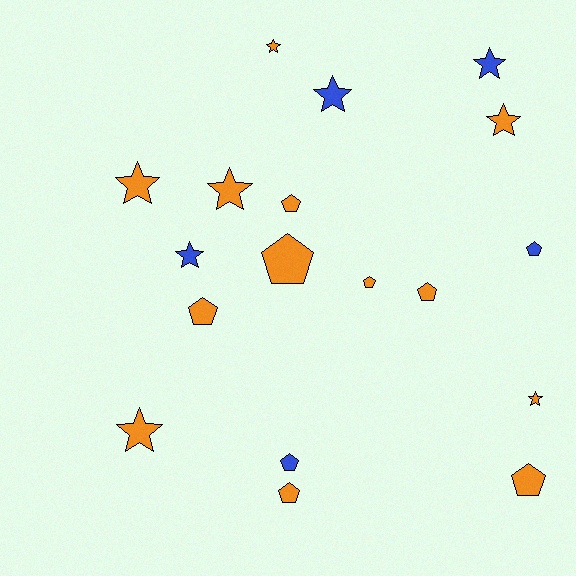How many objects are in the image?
There are 18 objects.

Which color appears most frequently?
Orange, with 13 objects.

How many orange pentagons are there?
There are 7 orange pentagons.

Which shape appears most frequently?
Star, with 9 objects.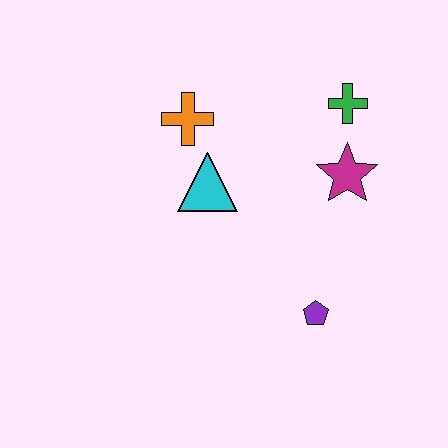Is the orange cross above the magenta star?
Yes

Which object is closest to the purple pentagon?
The magenta star is closest to the purple pentagon.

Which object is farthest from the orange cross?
The purple pentagon is farthest from the orange cross.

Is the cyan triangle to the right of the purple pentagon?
No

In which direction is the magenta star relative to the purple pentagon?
The magenta star is above the purple pentagon.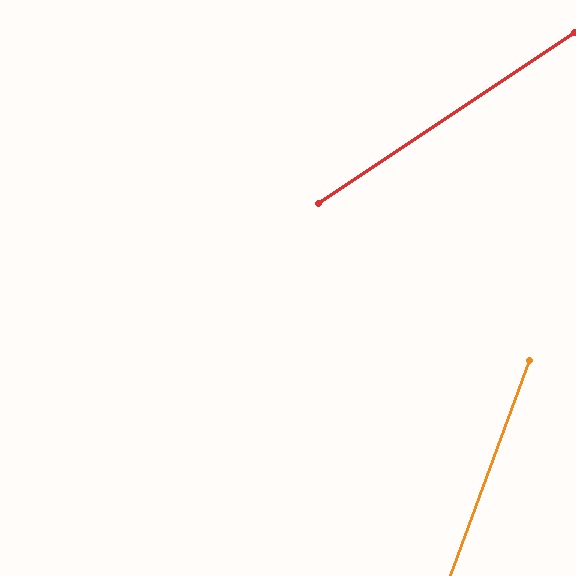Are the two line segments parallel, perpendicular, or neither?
Neither parallel nor perpendicular — they differ by about 36°.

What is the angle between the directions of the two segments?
Approximately 36 degrees.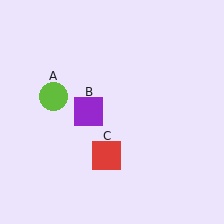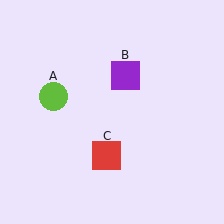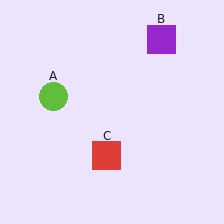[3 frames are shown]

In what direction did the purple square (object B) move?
The purple square (object B) moved up and to the right.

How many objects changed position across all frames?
1 object changed position: purple square (object B).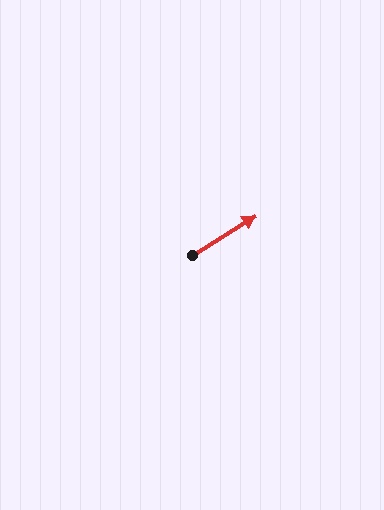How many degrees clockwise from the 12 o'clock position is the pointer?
Approximately 58 degrees.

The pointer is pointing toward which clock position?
Roughly 2 o'clock.